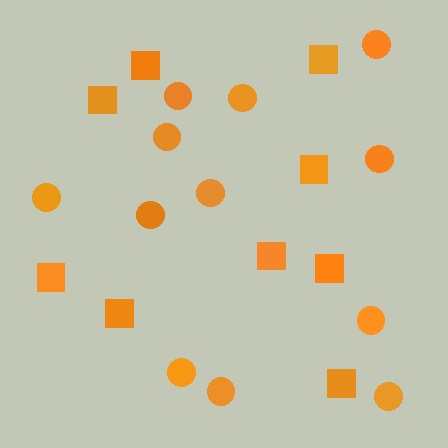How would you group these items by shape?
There are 2 groups: one group of squares (9) and one group of circles (12).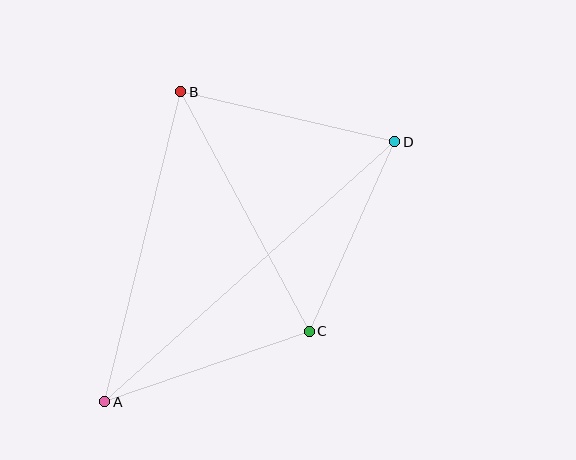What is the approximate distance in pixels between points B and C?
The distance between B and C is approximately 272 pixels.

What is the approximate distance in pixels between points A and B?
The distance between A and B is approximately 319 pixels.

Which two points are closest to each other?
Points C and D are closest to each other.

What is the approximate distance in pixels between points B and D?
The distance between B and D is approximately 220 pixels.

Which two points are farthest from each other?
Points A and D are farthest from each other.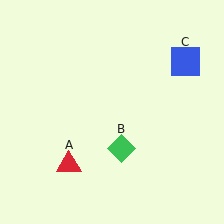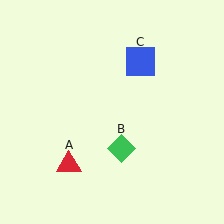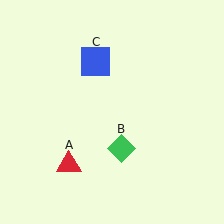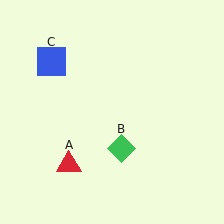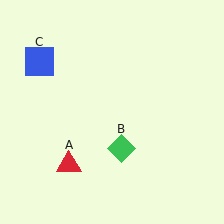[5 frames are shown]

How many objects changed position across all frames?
1 object changed position: blue square (object C).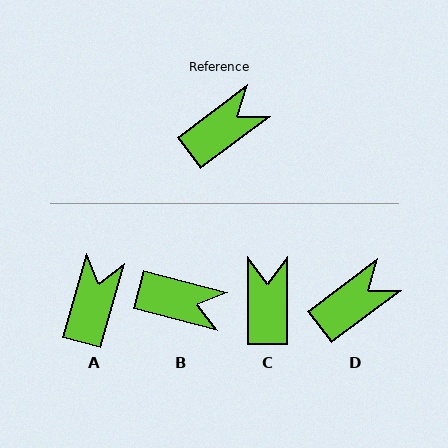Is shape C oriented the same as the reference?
No, it is off by about 53 degrees.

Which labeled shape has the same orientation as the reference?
D.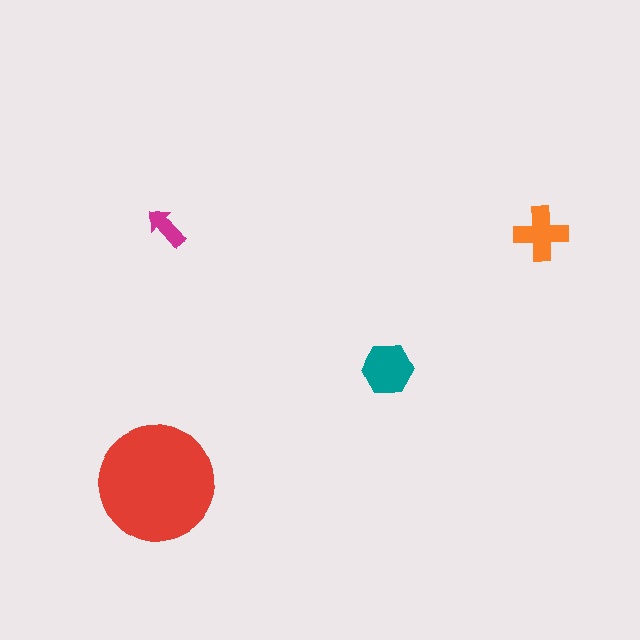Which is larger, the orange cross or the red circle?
The red circle.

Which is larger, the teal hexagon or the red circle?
The red circle.